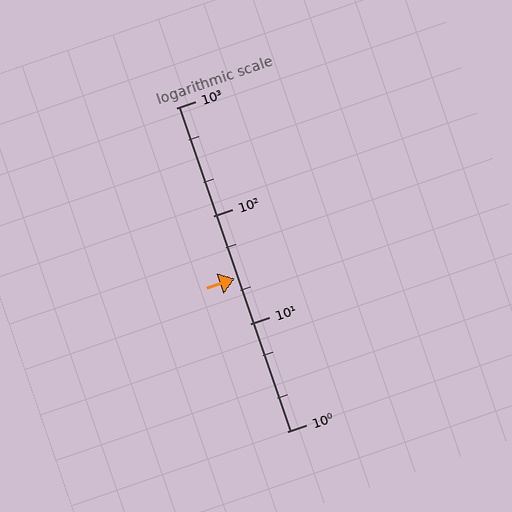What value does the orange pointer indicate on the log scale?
The pointer indicates approximately 26.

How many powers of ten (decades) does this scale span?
The scale spans 3 decades, from 1 to 1000.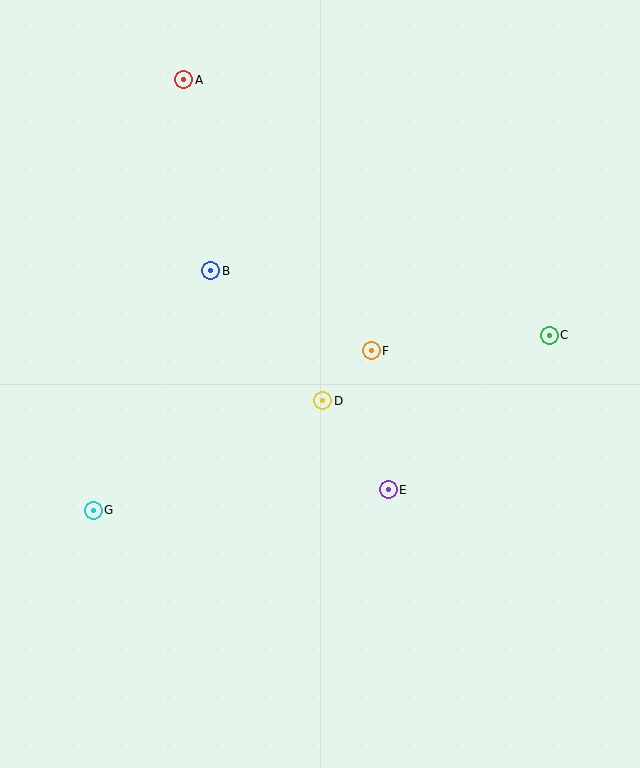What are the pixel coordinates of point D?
Point D is at (322, 401).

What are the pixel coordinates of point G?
Point G is at (93, 510).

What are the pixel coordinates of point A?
Point A is at (184, 80).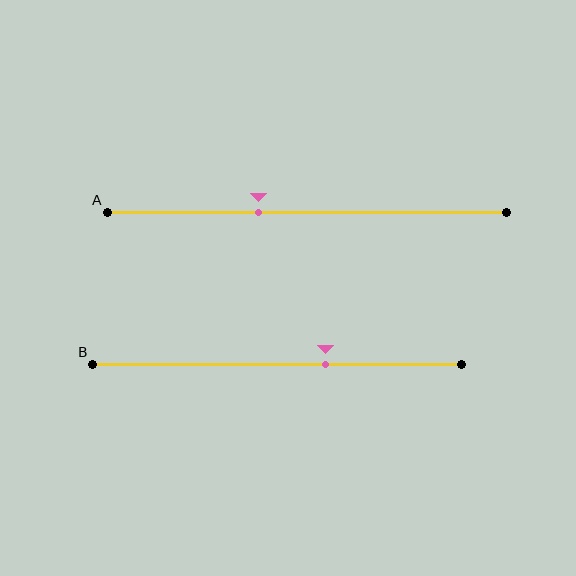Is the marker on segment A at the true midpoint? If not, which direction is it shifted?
No, the marker on segment A is shifted to the left by about 12% of the segment length.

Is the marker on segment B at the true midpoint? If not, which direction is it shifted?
No, the marker on segment B is shifted to the right by about 13% of the segment length.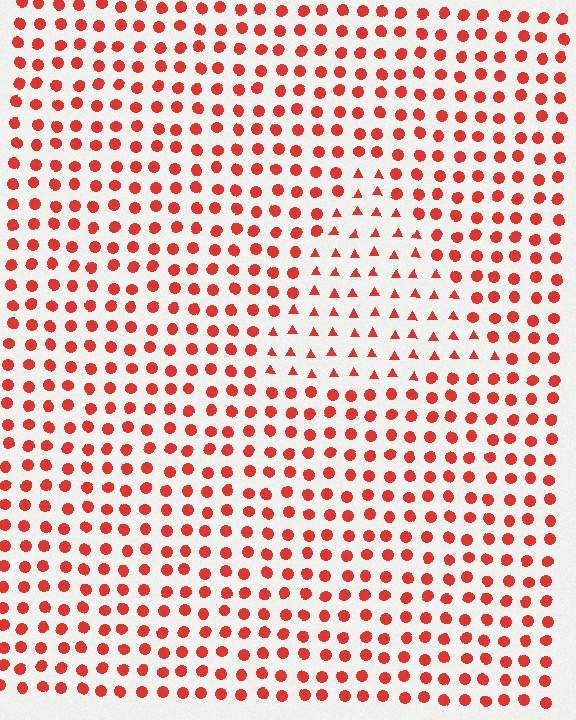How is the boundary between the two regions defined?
The boundary is defined by a change in element shape: triangles inside vs. circles outside. All elements share the same color and spacing.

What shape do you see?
I see a triangle.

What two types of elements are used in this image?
The image uses triangles inside the triangle region and circles outside it.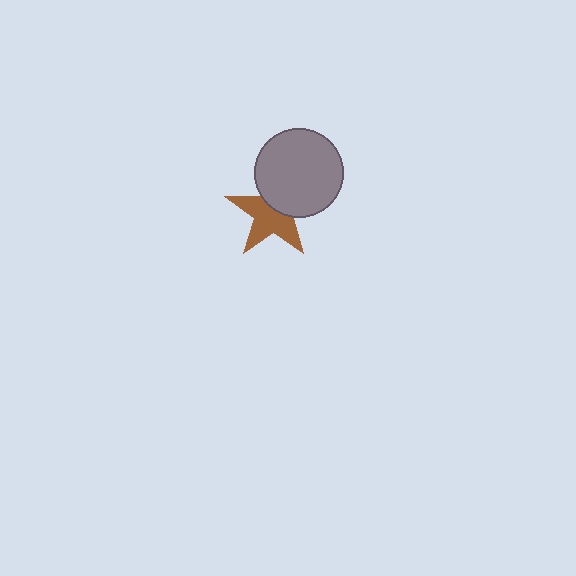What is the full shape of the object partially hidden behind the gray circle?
The partially hidden object is a brown star.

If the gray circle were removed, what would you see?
You would see the complete brown star.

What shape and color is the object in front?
The object in front is a gray circle.